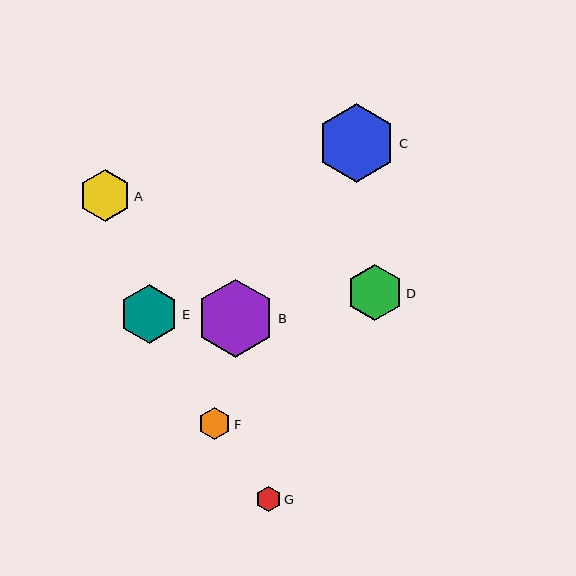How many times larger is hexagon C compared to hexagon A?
Hexagon C is approximately 1.5 times the size of hexagon A.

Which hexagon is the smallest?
Hexagon G is the smallest with a size of approximately 25 pixels.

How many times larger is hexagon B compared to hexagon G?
Hexagon B is approximately 3.1 times the size of hexagon G.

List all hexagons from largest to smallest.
From largest to smallest: C, B, E, D, A, F, G.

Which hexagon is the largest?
Hexagon C is the largest with a size of approximately 79 pixels.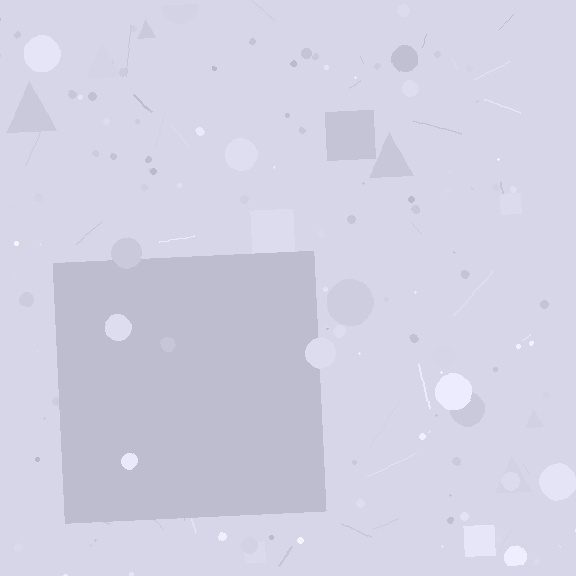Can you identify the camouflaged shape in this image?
The camouflaged shape is a square.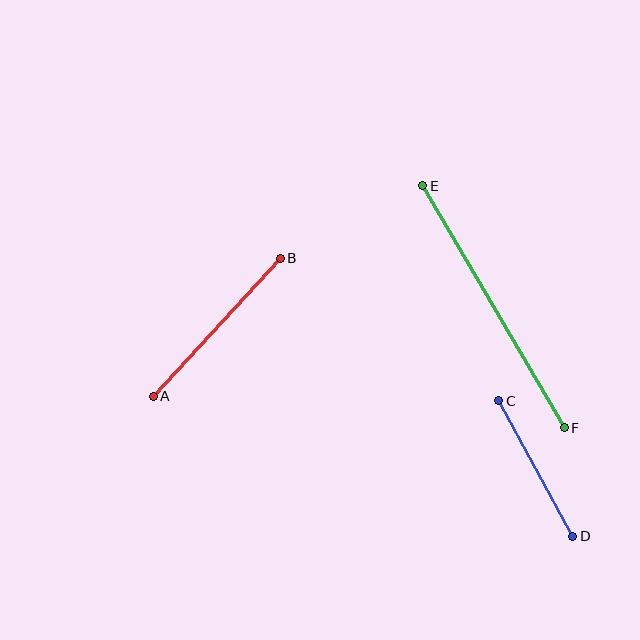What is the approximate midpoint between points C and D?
The midpoint is at approximately (536, 468) pixels.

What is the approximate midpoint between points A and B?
The midpoint is at approximately (217, 327) pixels.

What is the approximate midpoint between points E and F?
The midpoint is at approximately (494, 307) pixels.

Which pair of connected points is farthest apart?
Points E and F are farthest apart.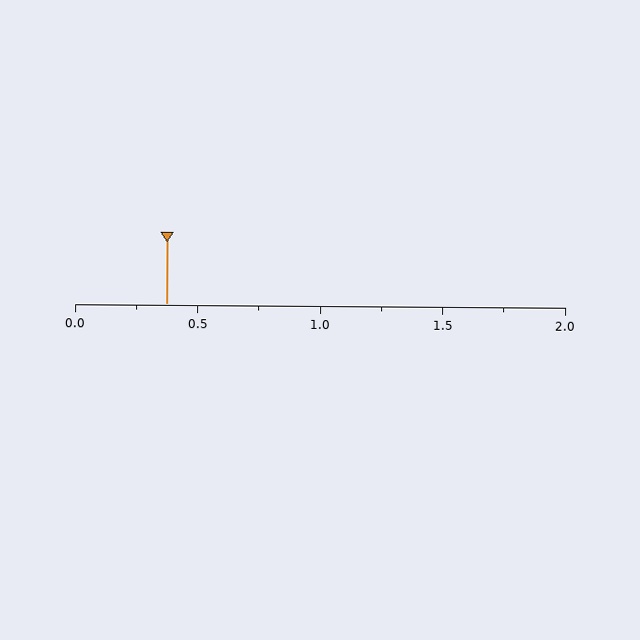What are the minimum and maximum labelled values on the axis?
The axis runs from 0.0 to 2.0.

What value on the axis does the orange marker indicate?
The marker indicates approximately 0.38.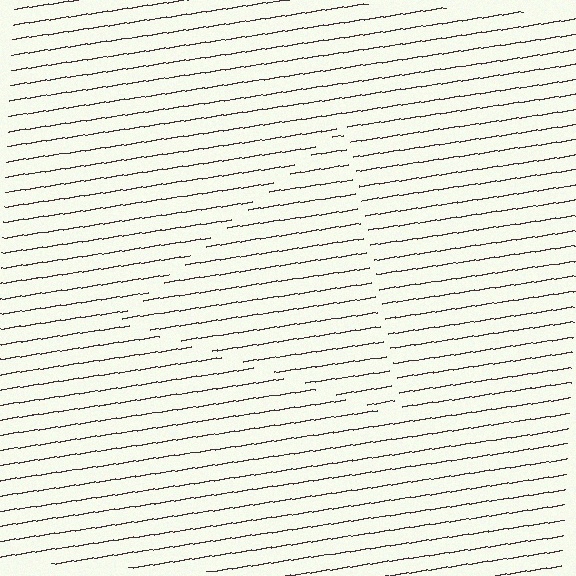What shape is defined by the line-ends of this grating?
An illusory triangle. The interior of the shape contains the same grating, shifted by half a period — the contour is defined by the phase discontinuity where line-ends from the inner and outer gratings abut.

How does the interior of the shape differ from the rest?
The interior of the shape contains the same grating, shifted by half a period — the contour is defined by the phase discontinuity where line-ends from the inner and outer gratings abut.